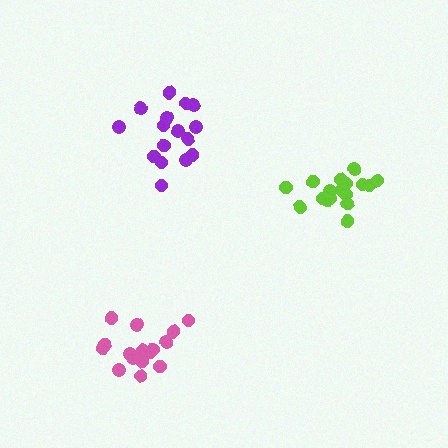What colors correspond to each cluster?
The clusters are colored: pink, purple, lime.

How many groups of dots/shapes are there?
There are 3 groups.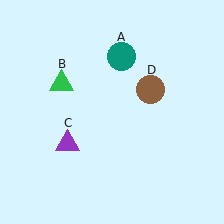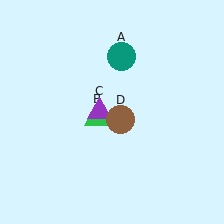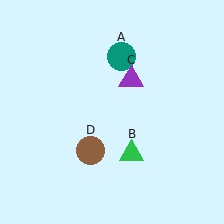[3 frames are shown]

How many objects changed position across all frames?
3 objects changed position: green triangle (object B), purple triangle (object C), brown circle (object D).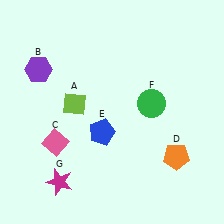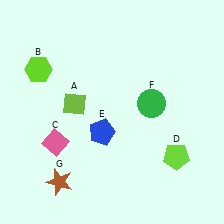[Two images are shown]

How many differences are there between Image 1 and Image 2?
There are 3 differences between the two images.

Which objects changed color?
B changed from purple to lime. D changed from orange to lime. G changed from magenta to brown.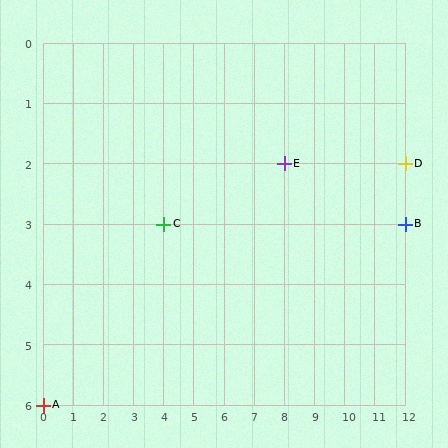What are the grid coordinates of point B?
Point B is at grid coordinates (12, 3).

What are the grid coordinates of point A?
Point A is at grid coordinates (0, 6).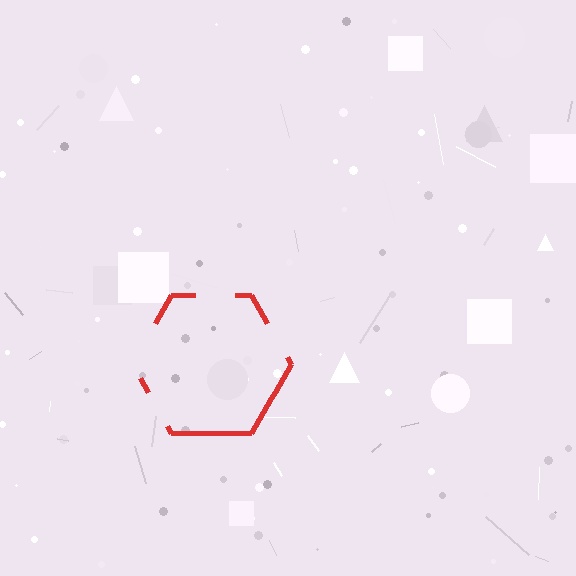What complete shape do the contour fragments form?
The contour fragments form a hexagon.